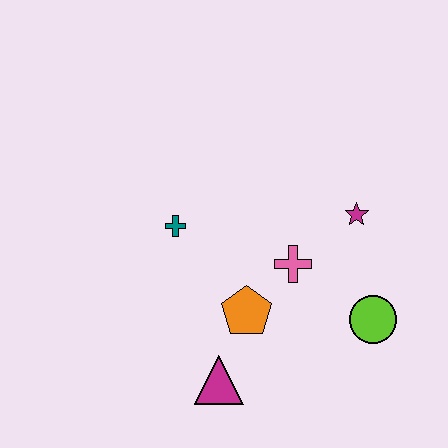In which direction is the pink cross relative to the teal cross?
The pink cross is to the right of the teal cross.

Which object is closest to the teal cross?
The orange pentagon is closest to the teal cross.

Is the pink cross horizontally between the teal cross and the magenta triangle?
No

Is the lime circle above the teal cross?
No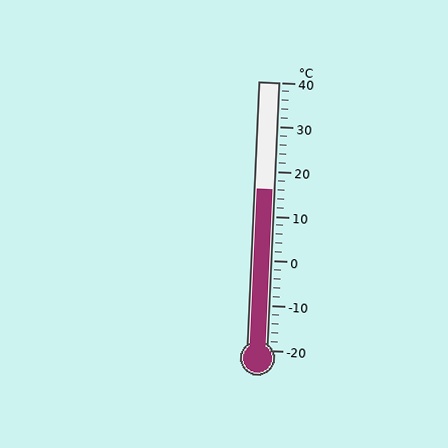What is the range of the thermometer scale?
The thermometer scale ranges from -20°C to 40°C.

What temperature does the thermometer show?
The thermometer shows approximately 16°C.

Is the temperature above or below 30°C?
The temperature is below 30°C.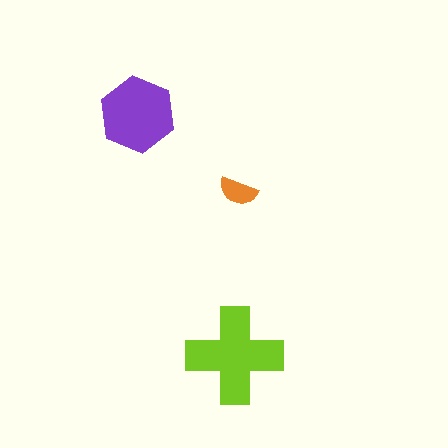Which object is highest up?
The purple hexagon is topmost.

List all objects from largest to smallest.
The lime cross, the purple hexagon, the orange semicircle.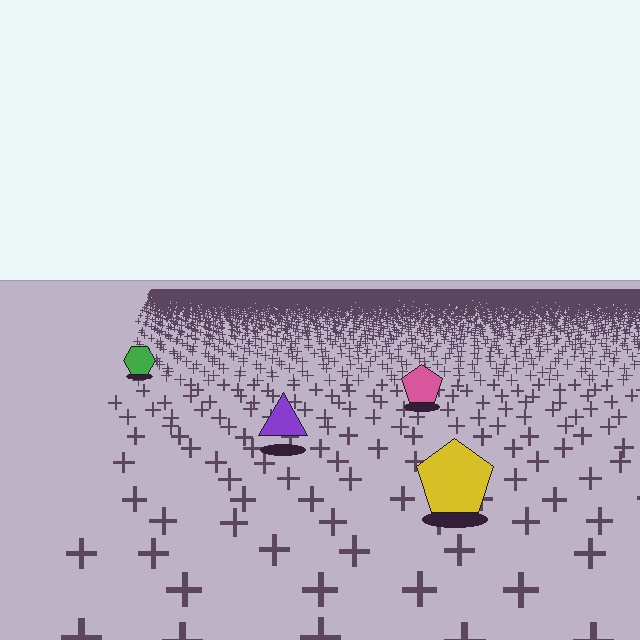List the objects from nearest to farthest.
From nearest to farthest: the yellow pentagon, the purple triangle, the pink pentagon, the green hexagon.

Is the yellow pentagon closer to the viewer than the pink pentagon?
Yes. The yellow pentagon is closer — you can tell from the texture gradient: the ground texture is coarser near it.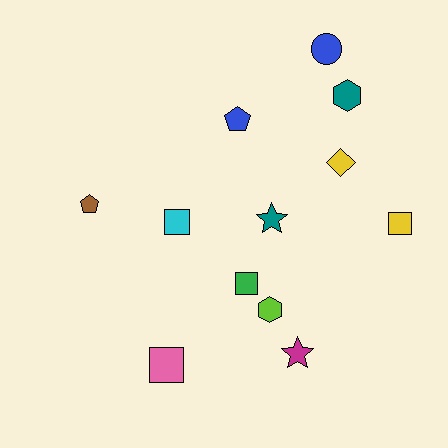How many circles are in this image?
There is 1 circle.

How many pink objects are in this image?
There is 1 pink object.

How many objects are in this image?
There are 12 objects.